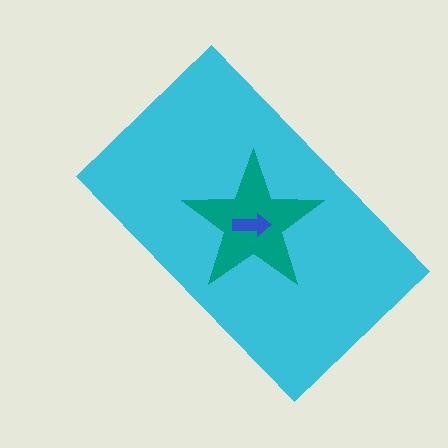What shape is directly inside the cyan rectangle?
The teal star.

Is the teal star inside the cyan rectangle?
Yes.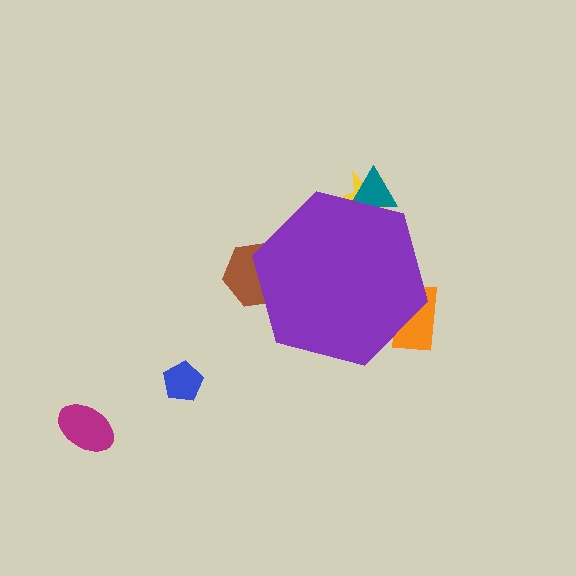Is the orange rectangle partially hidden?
Yes, the orange rectangle is partially hidden behind the purple hexagon.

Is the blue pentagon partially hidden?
No, the blue pentagon is fully visible.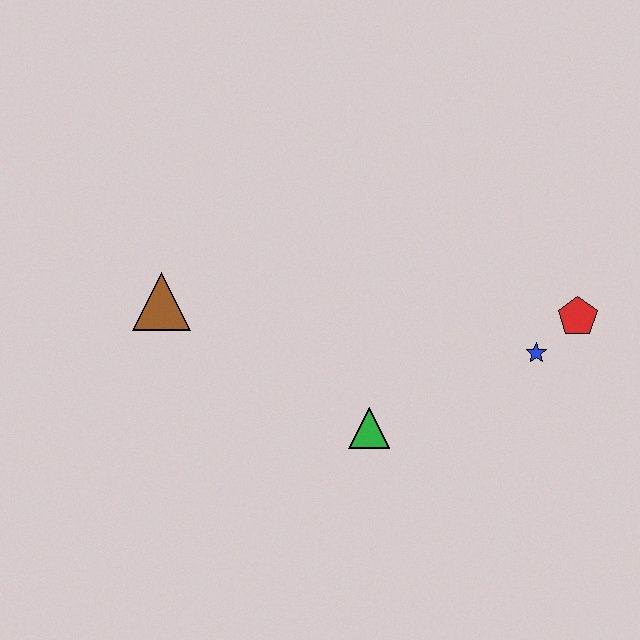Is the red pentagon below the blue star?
No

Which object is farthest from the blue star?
The brown triangle is farthest from the blue star.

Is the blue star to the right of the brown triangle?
Yes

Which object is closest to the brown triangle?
The green triangle is closest to the brown triangle.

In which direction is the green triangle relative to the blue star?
The green triangle is to the left of the blue star.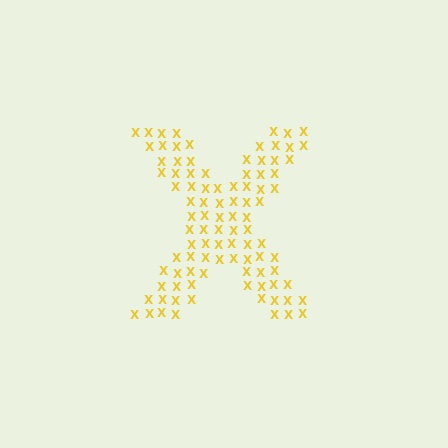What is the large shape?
The large shape is the letter X.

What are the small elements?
The small elements are letter X's.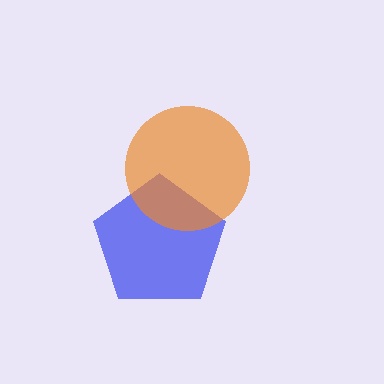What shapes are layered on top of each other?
The layered shapes are: a blue pentagon, an orange circle.